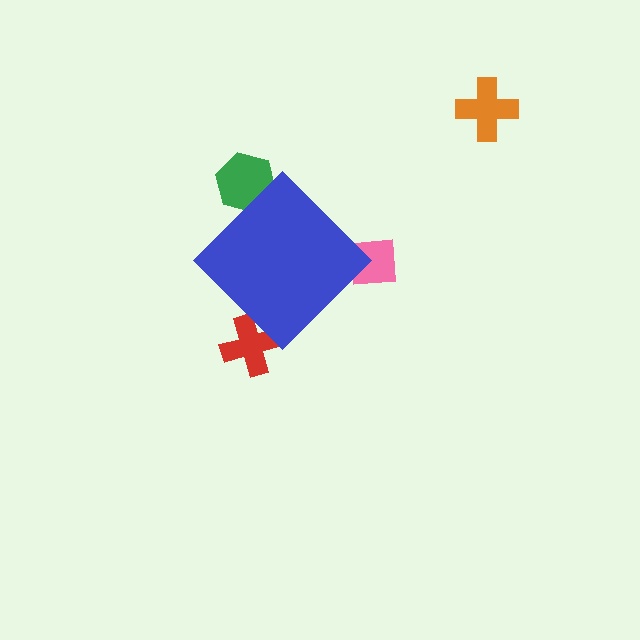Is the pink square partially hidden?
Yes, the pink square is partially hidden behind the blue diamond.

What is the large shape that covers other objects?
A blue diamond.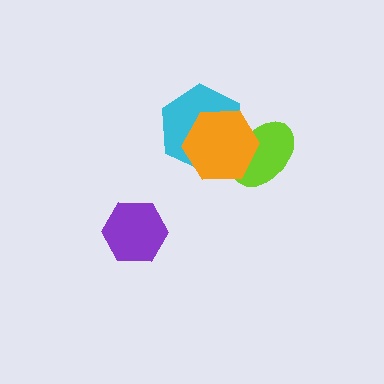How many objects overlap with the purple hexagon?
0 objects overlap with the purple hexagon.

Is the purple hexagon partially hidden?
No, no other shape covers it.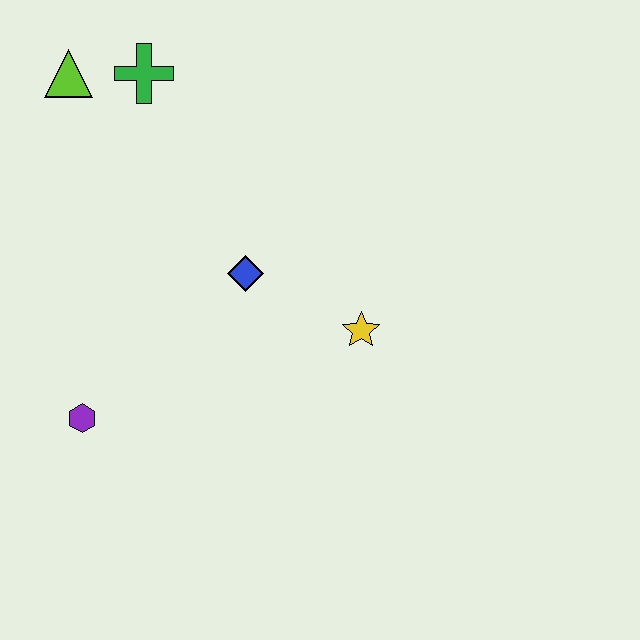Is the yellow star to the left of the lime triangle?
No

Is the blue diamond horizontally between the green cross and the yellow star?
Yes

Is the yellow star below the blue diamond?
Yes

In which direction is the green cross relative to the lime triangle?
The green cross is to the right of the lime triangle.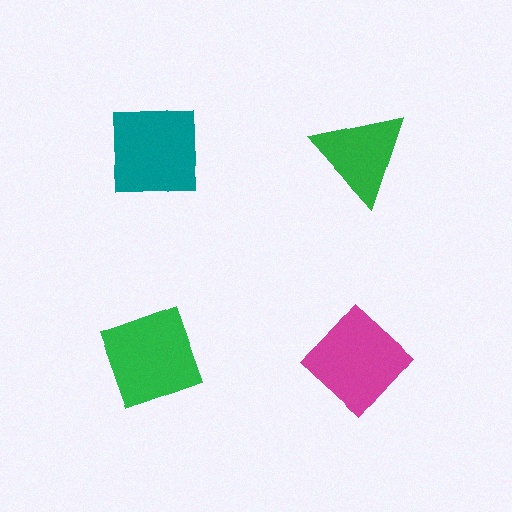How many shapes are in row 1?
2 shapes.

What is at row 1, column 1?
A teal square.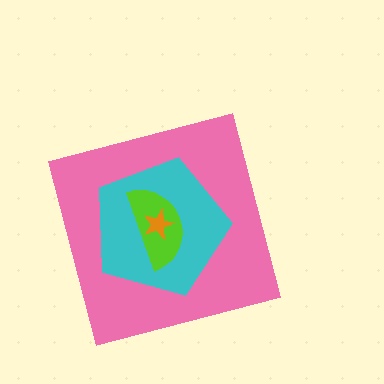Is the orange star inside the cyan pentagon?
Yes.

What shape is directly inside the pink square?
The cyan pentagon.